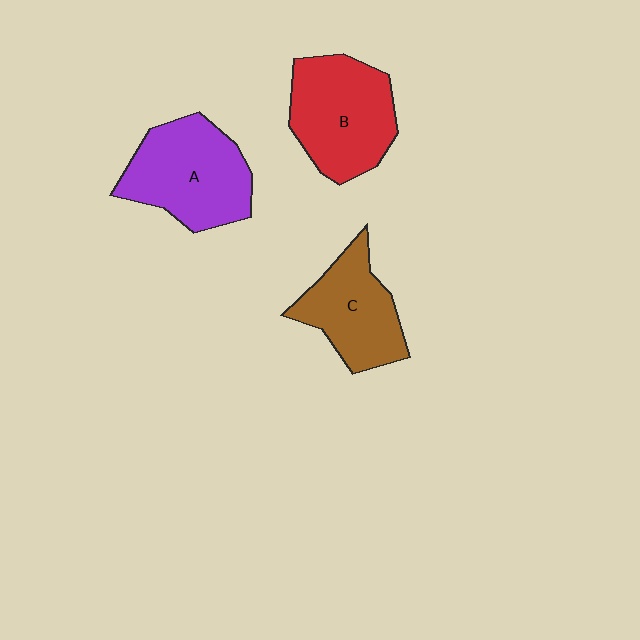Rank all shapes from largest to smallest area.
From largest to smallest: A (purple), B (red), C (brown).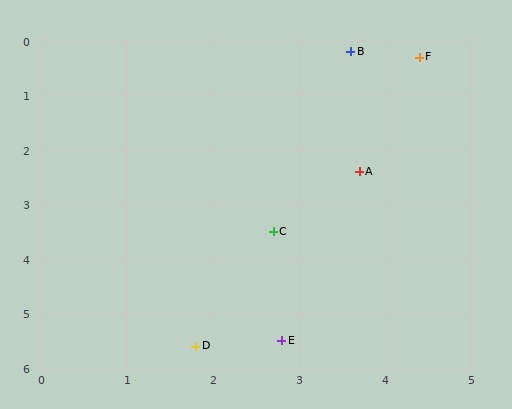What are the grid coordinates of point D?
Point D is at approximately (1.8, 5.6).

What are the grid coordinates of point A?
Point A is at approximately (3.7, 2.4).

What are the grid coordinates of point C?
Point C is at approximately (2.7, 3.5).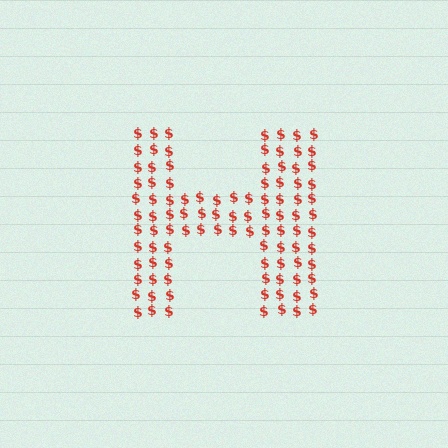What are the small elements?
The small elements are dollar signs.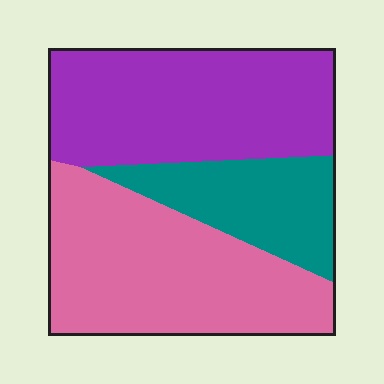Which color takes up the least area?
Teal, at roughly 20%.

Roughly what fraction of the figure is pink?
Pink takes up about two fifths (2/5) of the figure.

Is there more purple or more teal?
Purple.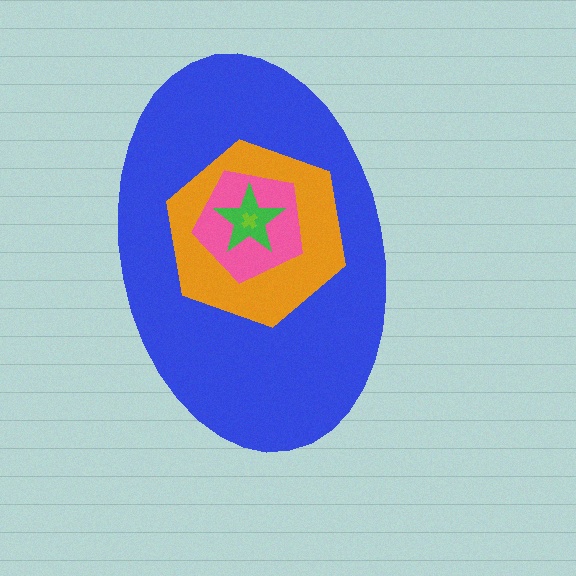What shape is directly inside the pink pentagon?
The green star.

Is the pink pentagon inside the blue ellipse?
Yes.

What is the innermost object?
The lime cross.